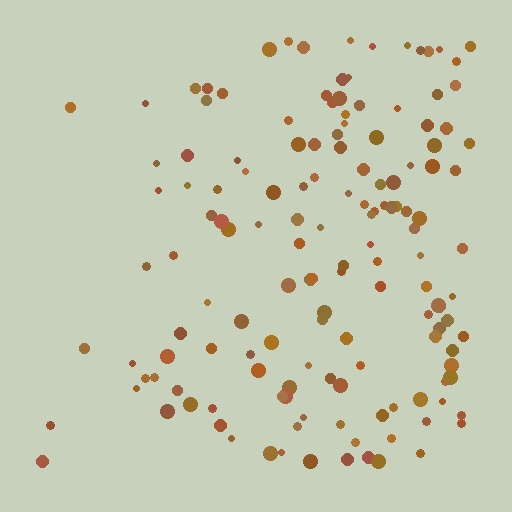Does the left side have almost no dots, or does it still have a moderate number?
Still a moderate number, just noticeably fewer than the right.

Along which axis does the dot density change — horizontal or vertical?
Horizontal.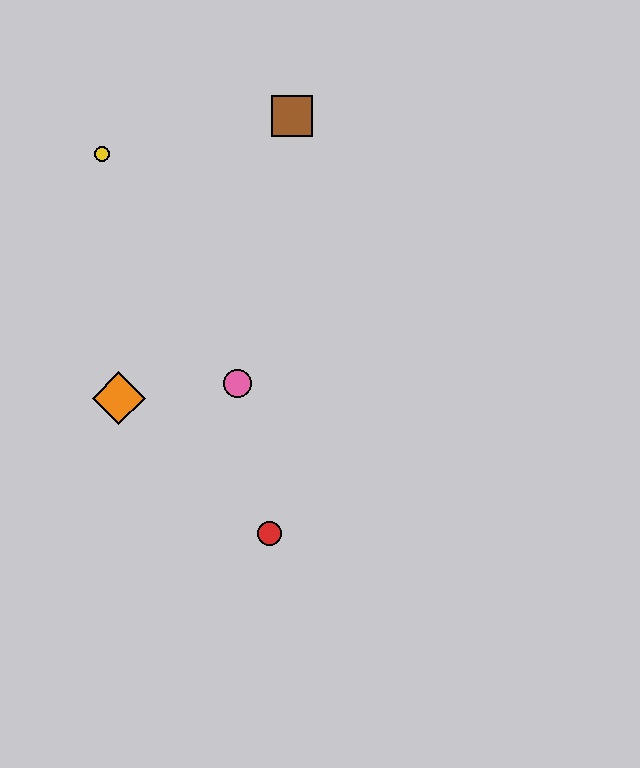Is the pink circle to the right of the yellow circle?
Yes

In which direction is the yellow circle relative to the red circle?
The yellow circle is above the red circle.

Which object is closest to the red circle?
The pink circle is closest to the red circle.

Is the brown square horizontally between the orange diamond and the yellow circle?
No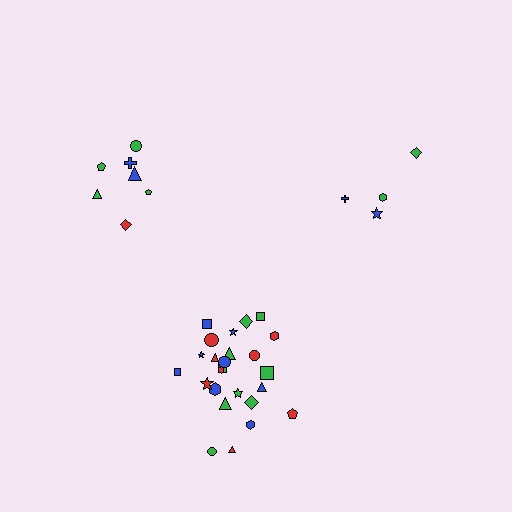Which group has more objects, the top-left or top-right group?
The top-left group.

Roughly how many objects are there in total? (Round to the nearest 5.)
Roughly 35 objects in total.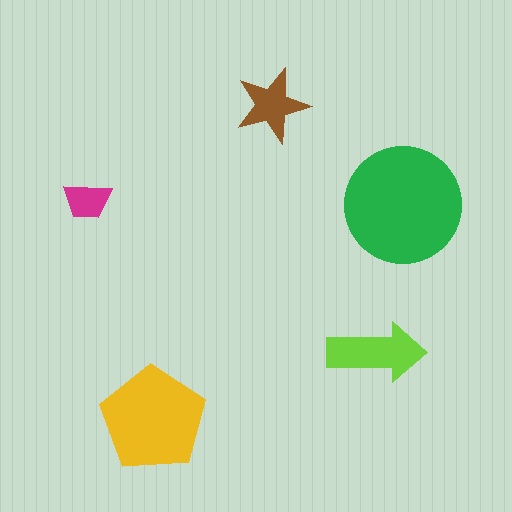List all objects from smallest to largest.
The magenta trapezoid, the brown star, the lime arrow, the yellow pentagon, the green circle.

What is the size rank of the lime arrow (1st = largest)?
3rd.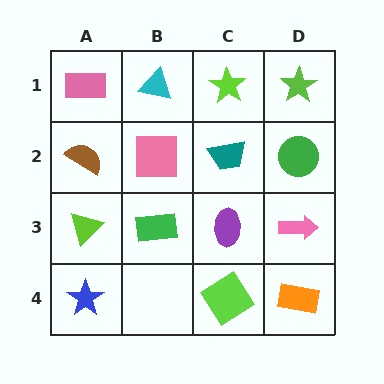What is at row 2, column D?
A green circle.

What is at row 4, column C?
A lime diamond.